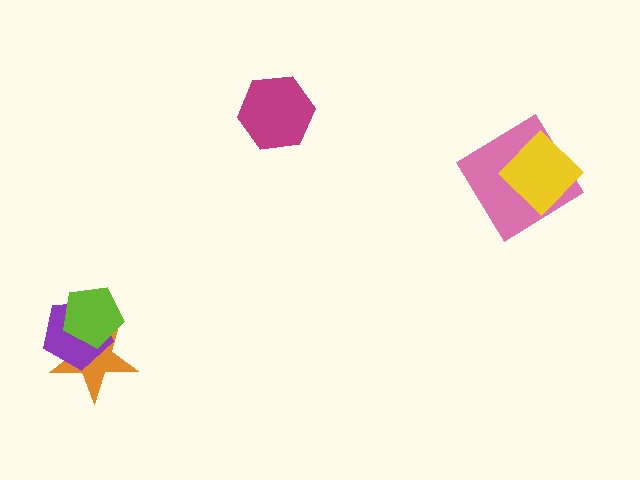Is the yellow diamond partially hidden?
No, no other shape covers it.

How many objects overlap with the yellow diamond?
1 object overlaps with the yellow diamond.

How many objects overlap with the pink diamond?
1 object overlaps with the pink diamond.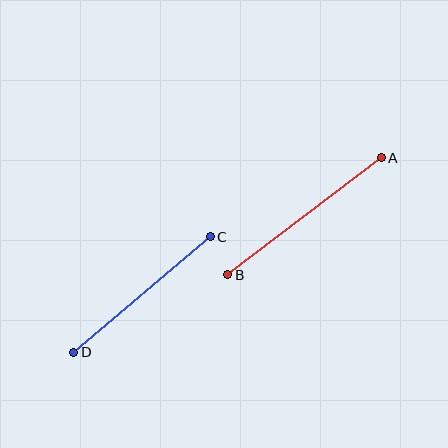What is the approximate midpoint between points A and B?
The midpoint is at approximately (305, 216) pixels.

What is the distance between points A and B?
The distance is approximately 193 pixels.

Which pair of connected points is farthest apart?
Points A and B are farthest apart.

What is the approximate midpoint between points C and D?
The midpoint is at approximately (142, 294) pixels.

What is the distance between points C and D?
The distance is approximately 179 pixels.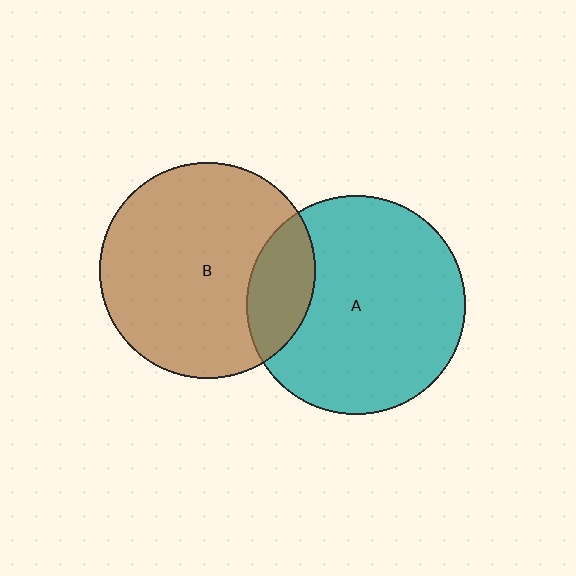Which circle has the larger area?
Circle A (teal).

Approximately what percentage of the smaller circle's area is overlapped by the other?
Approximately 20%.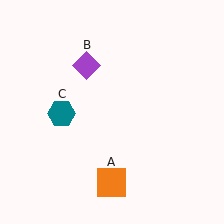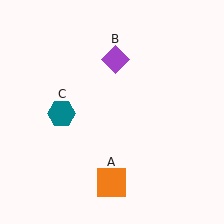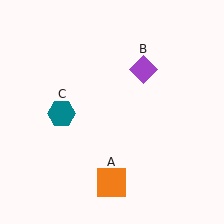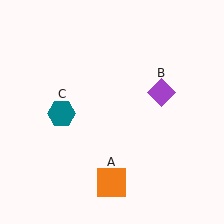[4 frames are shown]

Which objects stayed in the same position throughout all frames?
Orange square (object A) and teal hexagon (object C) remained stationary.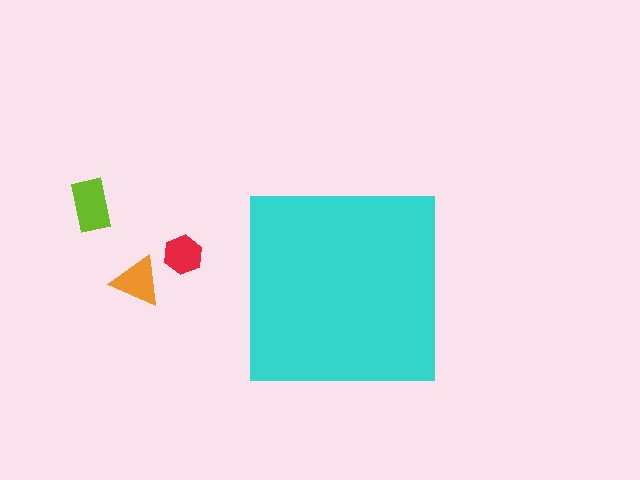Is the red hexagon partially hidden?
No, the red hexagon is fully visible.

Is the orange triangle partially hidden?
No, the orange triangle is fully visible.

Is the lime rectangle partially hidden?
No, the lime rectangle is fully visible.